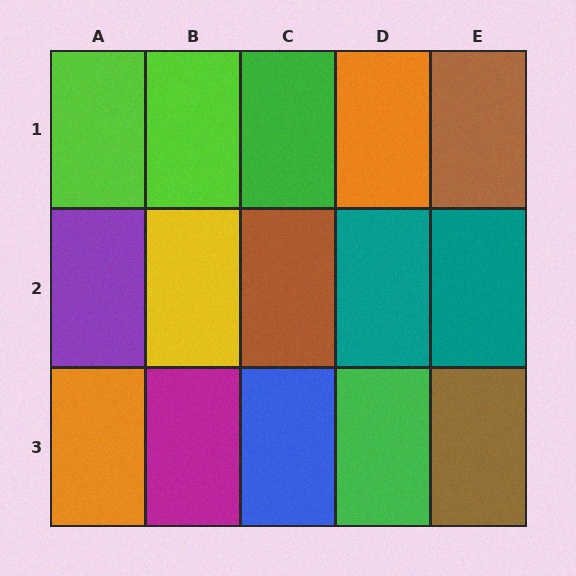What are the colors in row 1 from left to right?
Lime, lime, green, orange, brown.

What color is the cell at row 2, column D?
Teal.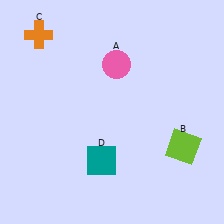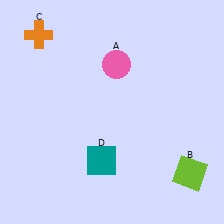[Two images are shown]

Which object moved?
The lime square (B) moved down.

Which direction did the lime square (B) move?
The lime square (B) moved down.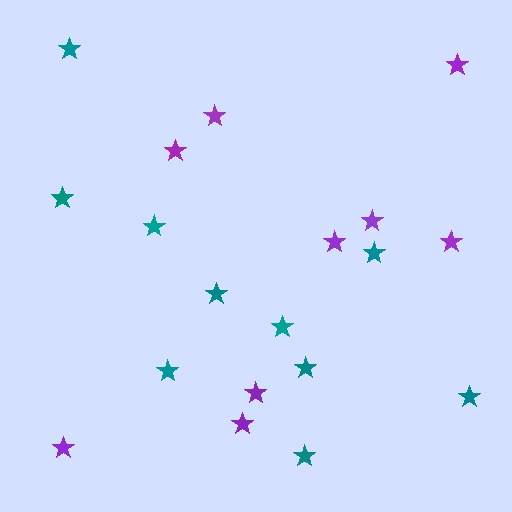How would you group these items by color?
There are 2 groups: one group of teal stars (10) and one group of purple stars (9).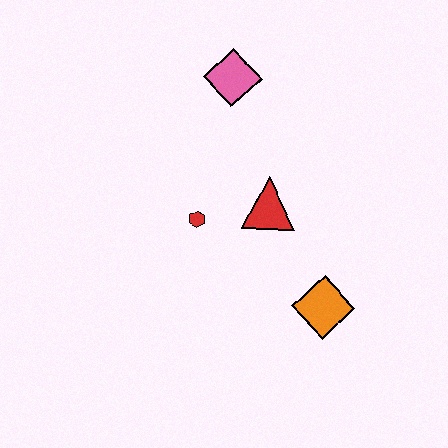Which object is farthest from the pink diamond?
The orange diamond is farthest from the pink diamond.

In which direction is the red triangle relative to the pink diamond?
The red triangle is below the pink diamond.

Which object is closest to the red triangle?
The red hexagon is closest to the red triangle.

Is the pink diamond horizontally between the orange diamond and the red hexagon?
Yes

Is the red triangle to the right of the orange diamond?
No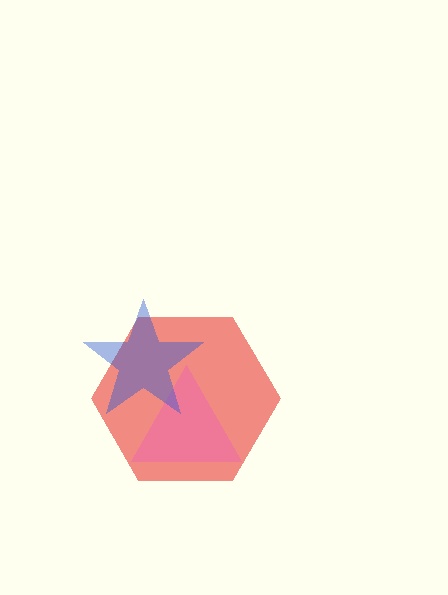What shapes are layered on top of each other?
The layered shapes are: a red hexagon, a pink triangle, a blue star.